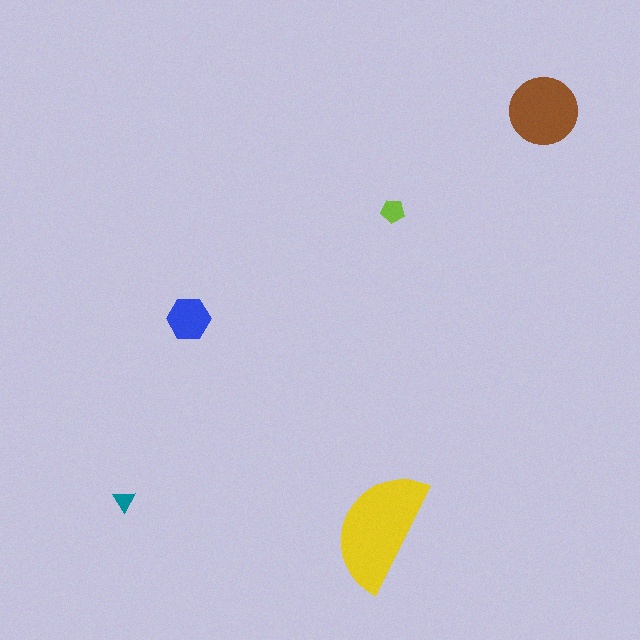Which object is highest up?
The brown circle is topmost.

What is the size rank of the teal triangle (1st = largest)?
5th.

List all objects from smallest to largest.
The teal triangle, the lime pentagon, the blue hexagon, the brown circle, the yellow semicircle.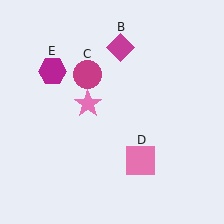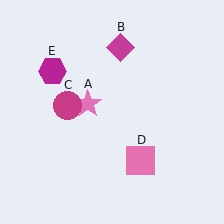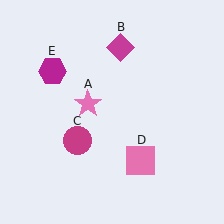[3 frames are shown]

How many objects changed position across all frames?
1 object changed position: magenta circle (object C).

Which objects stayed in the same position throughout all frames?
Pink star (object A) and magenta diamond (object B) and pink square (object D) and magenta hexagon (object E) remained stationary.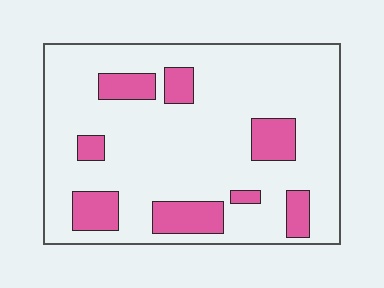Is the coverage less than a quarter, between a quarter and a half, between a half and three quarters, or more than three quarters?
Less than a quarter.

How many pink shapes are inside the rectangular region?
8.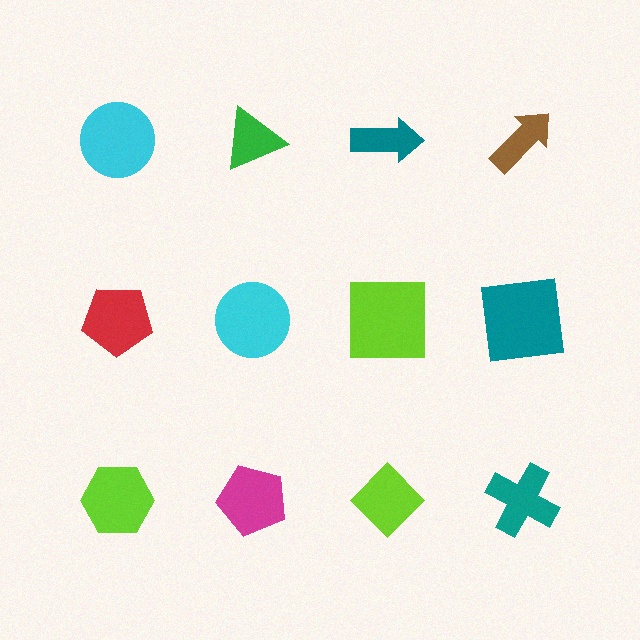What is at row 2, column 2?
A cyan circle.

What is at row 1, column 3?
A teal arrow.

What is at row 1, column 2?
A green triangle.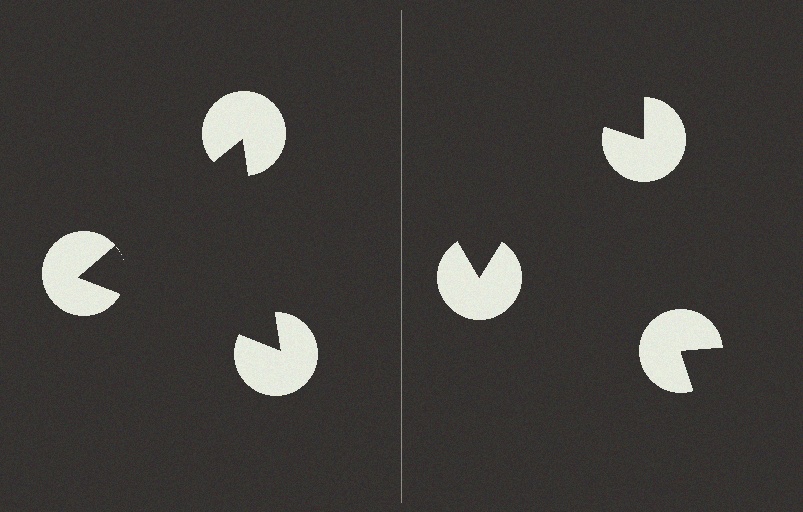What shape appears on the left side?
An illusory triangle.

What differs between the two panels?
The pac-man discs are positioned identically on both sides; only the wedge orientations differ. On the left they align to a triangle; on the right they are misaligned.